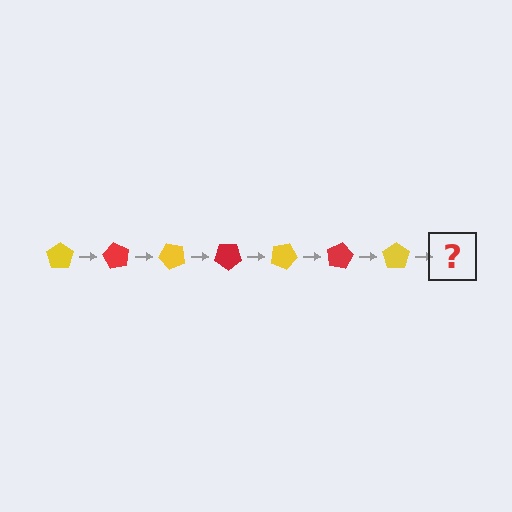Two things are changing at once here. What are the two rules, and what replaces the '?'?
The two rules are that it rotates 60 degrees each step and the color cycles through yellow and red. The '?' should be a red pentagon, rotated 420 degrees from the start.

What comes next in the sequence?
The next element should be a red pentagon, rotated 420 degrees from the start.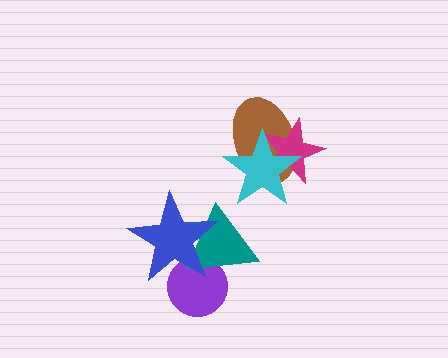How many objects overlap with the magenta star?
2 objects overlap with the magenta star.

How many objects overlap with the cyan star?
2 objects overlap with the cyan star.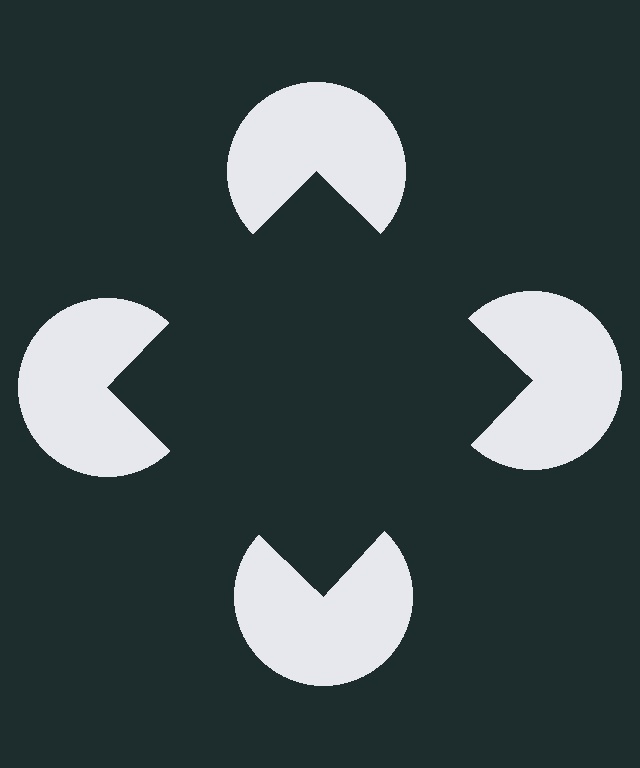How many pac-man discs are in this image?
There are 4 — one at each vertex of the illusory square.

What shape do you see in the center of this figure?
An illusory square — its edges are inferred from the aligned wedge cuts in the pac-man discs, not physically drawn.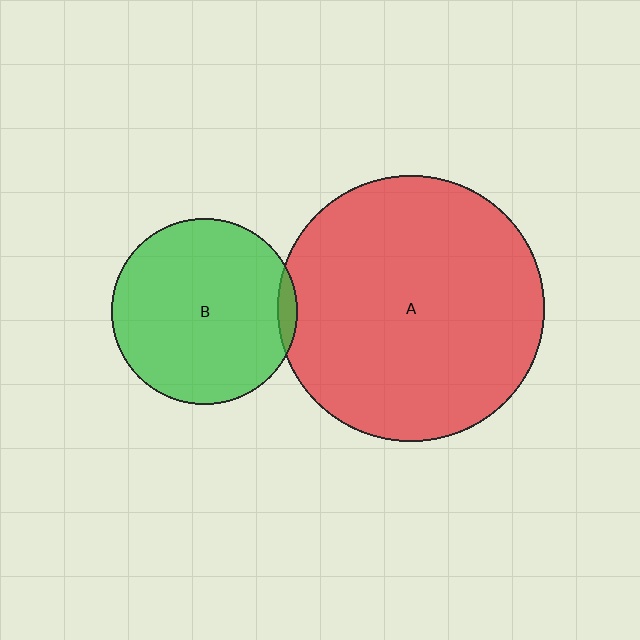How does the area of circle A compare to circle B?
Approximately 2.1 times.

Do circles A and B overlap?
Yes.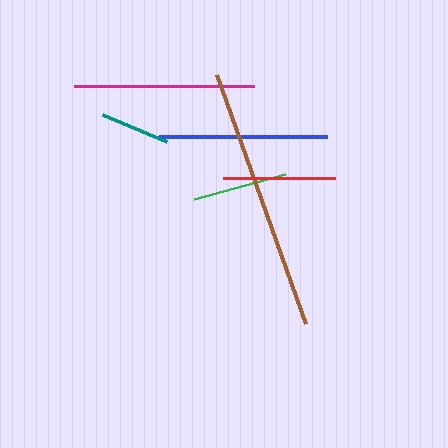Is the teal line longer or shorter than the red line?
The red line is longer than the teal line.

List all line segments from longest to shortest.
From longest to shortest: brown, magenta, blue, red, green, teal.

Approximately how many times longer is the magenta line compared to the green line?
The magenta line is approximately 1.9 times the length of the green line.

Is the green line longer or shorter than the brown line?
The brown line is longer than the green line.